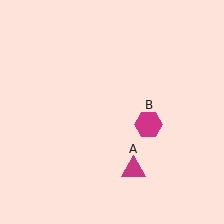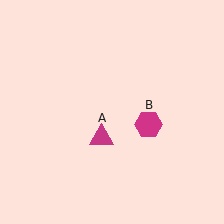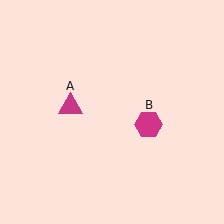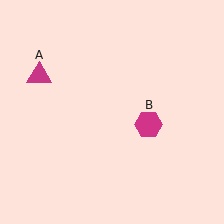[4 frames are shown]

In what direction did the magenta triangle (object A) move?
The magenta triangle (object A) moved up and to the left.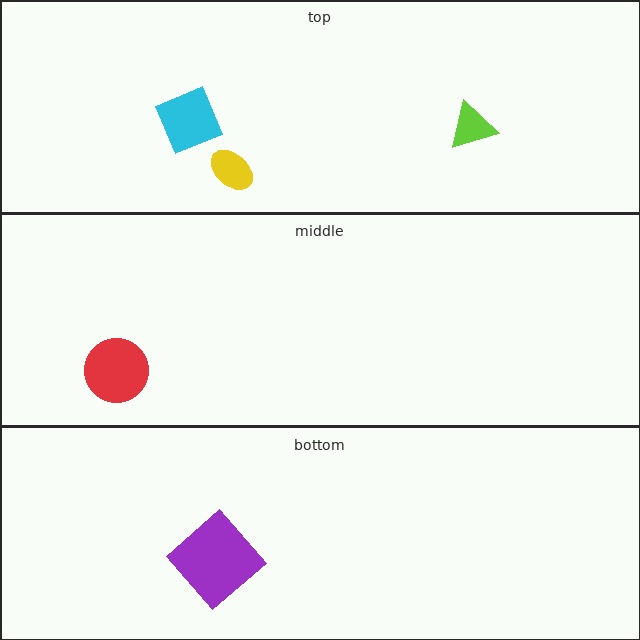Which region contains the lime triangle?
The top region.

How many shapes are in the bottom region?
1.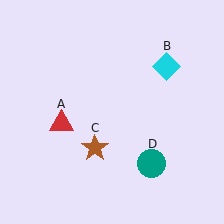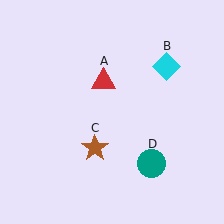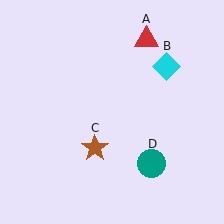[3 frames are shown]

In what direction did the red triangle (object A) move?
The red triangle (object A) moved up and to the right.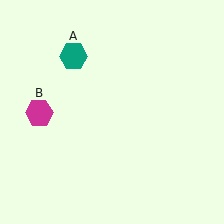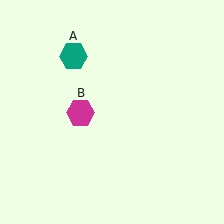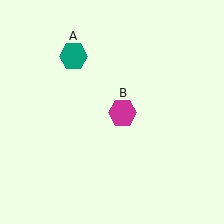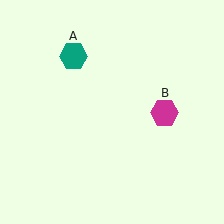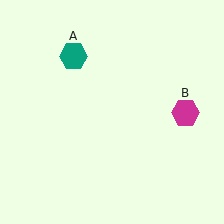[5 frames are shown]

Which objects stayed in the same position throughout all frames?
Teal hexagon (object A) remained stationary.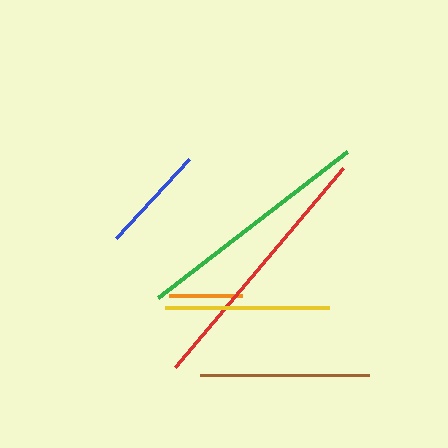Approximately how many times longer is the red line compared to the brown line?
The red line is approximately 1.5 times the length of the brown line.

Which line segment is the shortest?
The orange line is the shortest at approximately 73 pixels.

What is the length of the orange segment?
The orange segment is approximately 73 pixels long.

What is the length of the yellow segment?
The yellow segment is approximately 164 pixels long.